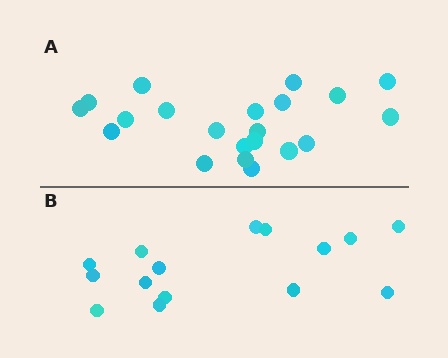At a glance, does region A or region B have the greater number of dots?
Region A (the top region) has more dots.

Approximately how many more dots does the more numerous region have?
Region A has about 6 more dots than region B.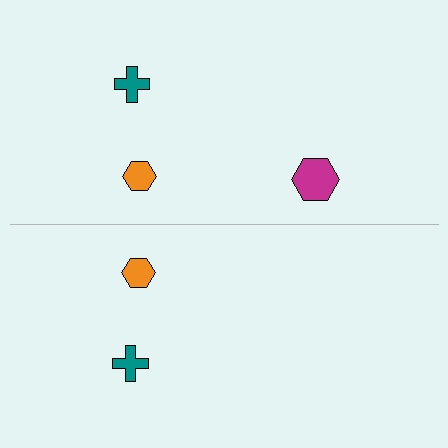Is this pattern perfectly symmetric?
No, the pattern is not perfectly symmetric. A magenta hexagon is missing from the bottom side.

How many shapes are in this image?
There are 5 shapes in this image.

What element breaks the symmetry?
A magenta hexagon is missing from the bottom side.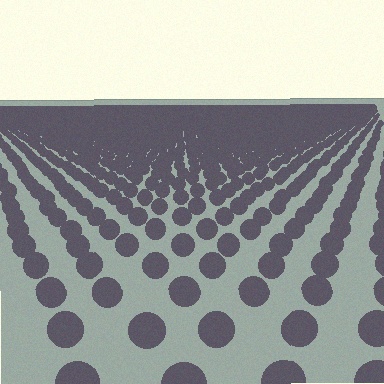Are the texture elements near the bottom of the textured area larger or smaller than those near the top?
Larger. Near the bottom, elements are closer to the viewer and appear at a bigger on-screen size.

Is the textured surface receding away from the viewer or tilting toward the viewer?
The surface is receding away from the viewer. Texture elements get smaller and denser toward the top.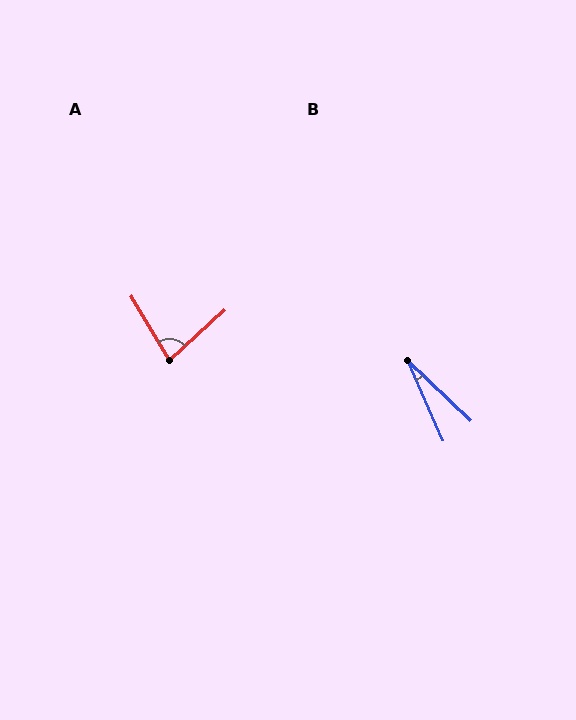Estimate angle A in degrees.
Approximately 79 degrees.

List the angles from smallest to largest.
B (22°), A (79°).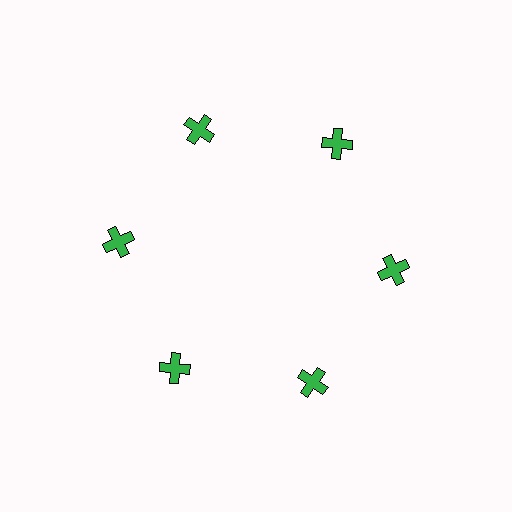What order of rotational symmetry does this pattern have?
This pattern has 6-fold rotational symmetry.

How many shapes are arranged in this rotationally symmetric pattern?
There are 6 shapes, arranged in 6 groups of 1.